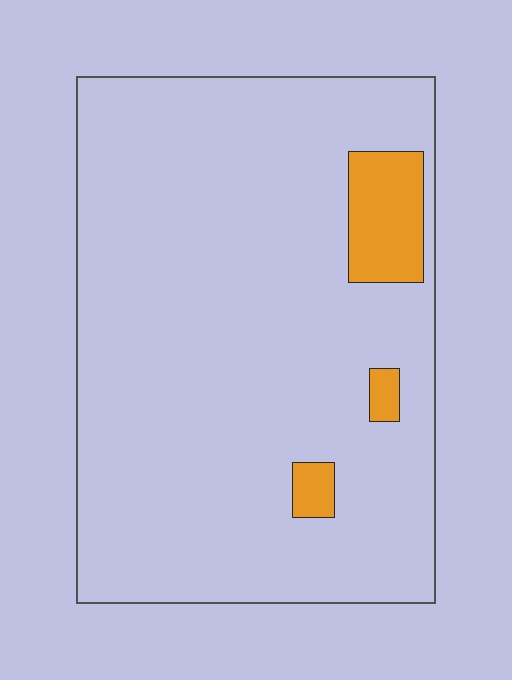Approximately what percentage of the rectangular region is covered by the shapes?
Approximately 5%.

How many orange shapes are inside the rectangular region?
3.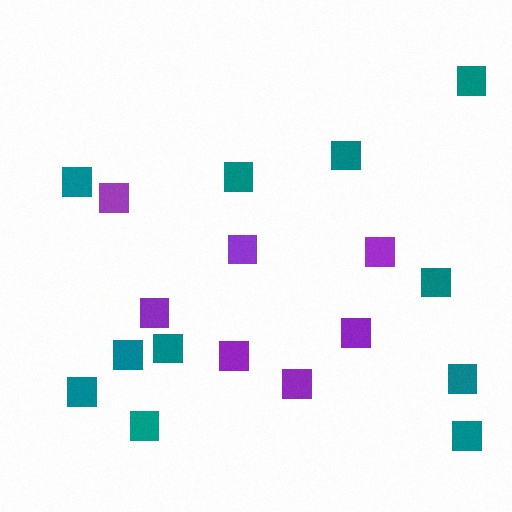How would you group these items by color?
There are 2 groups: one group of purple squares (7) and one group of teal squares (11).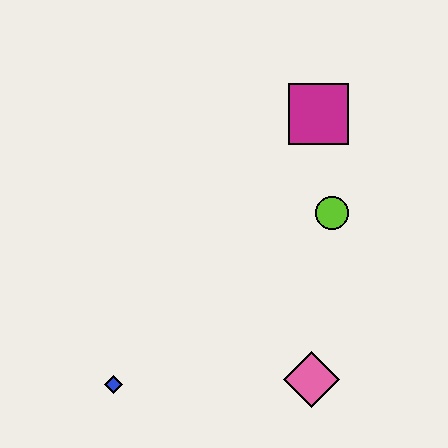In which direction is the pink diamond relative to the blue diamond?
The pink diamond is to the right of the blue diamond.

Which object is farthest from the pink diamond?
The magenta square is farthest from the pink diamond.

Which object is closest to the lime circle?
The magenta square is closest to the lime circle.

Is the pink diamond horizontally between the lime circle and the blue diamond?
Yes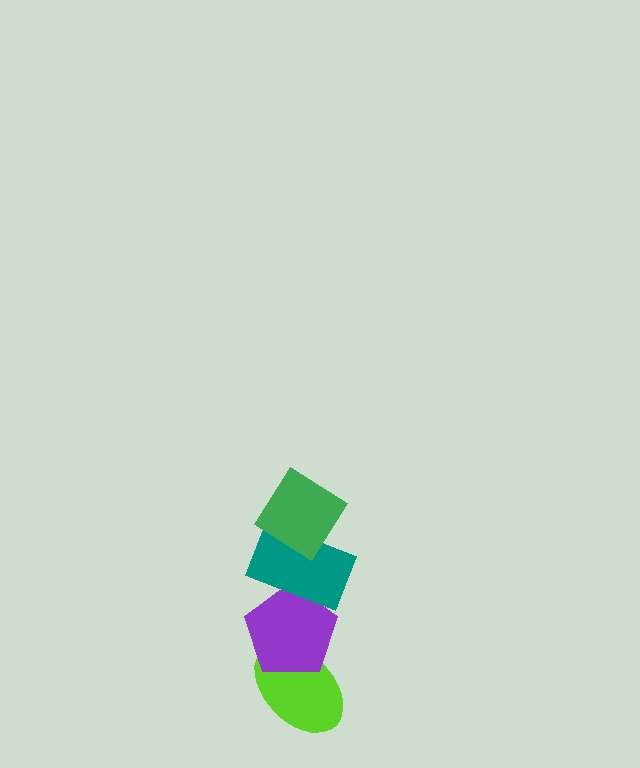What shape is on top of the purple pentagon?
The teal rectangle is on top of the purple pentagon.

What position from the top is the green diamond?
The green diamond is 1st from the top.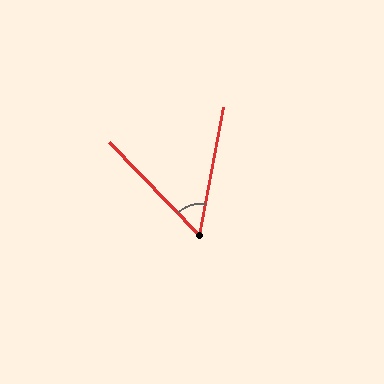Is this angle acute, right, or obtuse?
It is acute.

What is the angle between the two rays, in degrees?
Approximately 54 degrees.